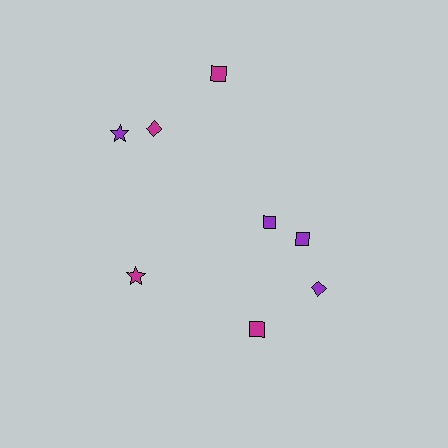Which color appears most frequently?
Magenta, with 4 objects.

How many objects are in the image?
There are 8 objects.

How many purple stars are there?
There is 1 purple star.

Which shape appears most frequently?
Square, with 4 objects.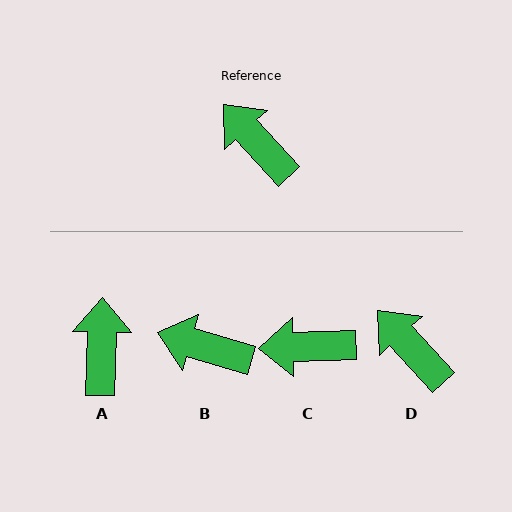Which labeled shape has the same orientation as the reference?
D.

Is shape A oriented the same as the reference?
No, it is off by about 44 degrees.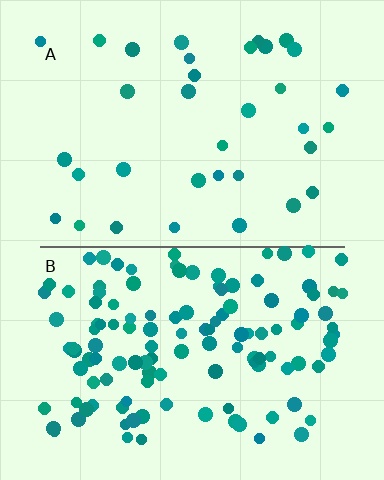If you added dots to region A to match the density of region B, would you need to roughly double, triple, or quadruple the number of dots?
Approximately quadruple.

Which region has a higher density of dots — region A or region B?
B (the bottom).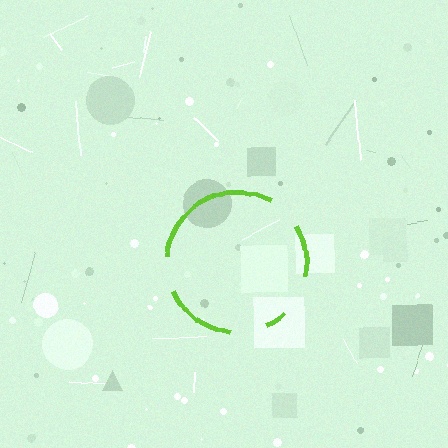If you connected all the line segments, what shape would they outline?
They would outline a circle.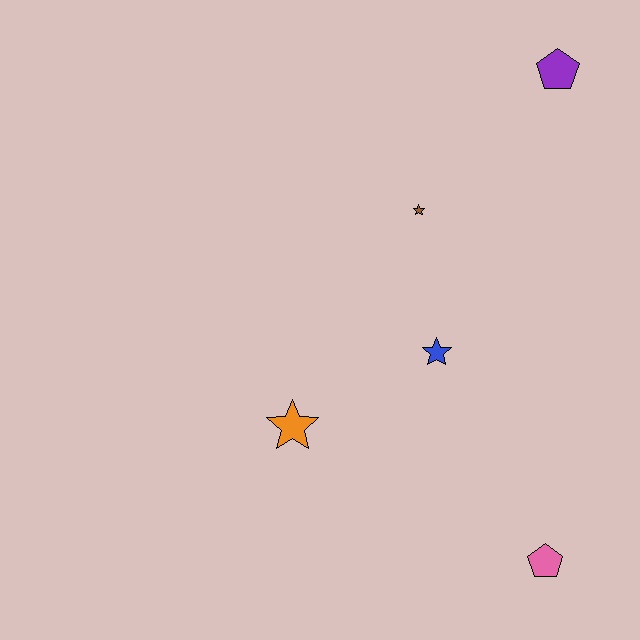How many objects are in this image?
There are 5 objects.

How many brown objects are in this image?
There is 1 brown object.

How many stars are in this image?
There are 3 stars.